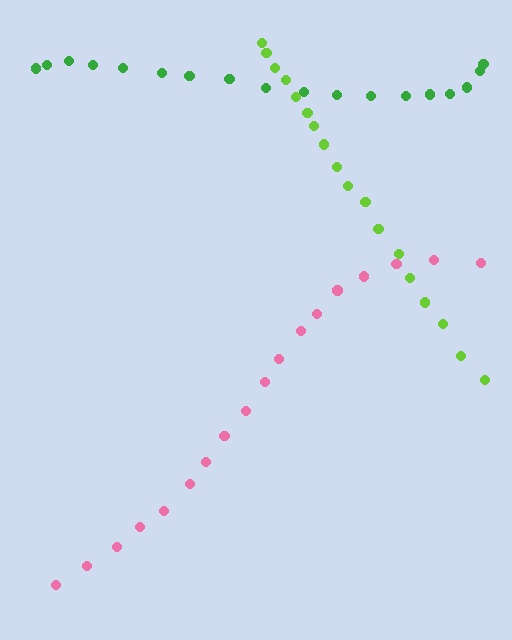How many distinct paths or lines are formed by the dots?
There are 3 distinct paths.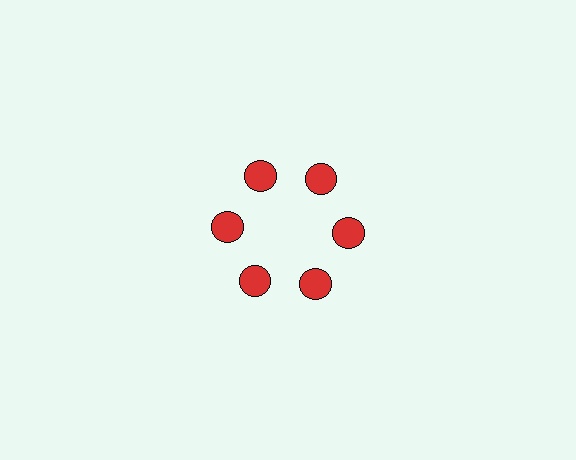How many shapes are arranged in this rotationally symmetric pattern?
There are 6 shapes, arranged in 6 groups of 1.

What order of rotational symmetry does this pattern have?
This pattern has 6-fold rotational symmetry.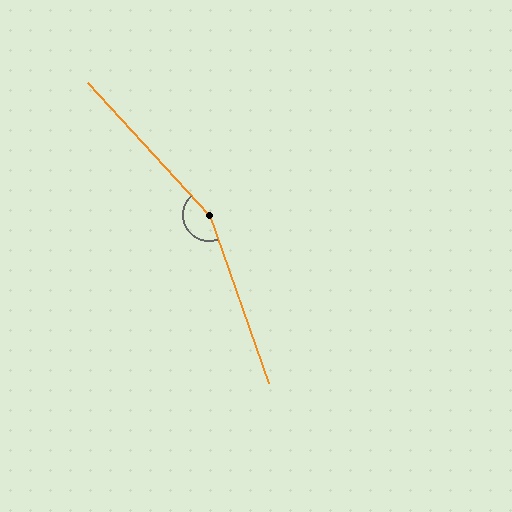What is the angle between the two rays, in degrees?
Approximately 157 degrees.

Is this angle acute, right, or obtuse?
It is obtuse.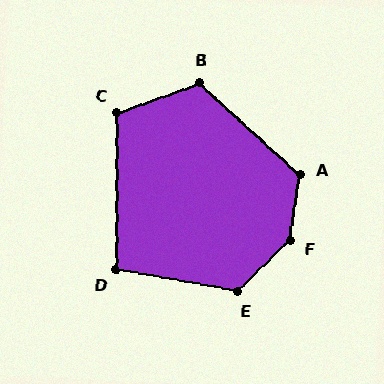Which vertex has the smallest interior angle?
D, at approximately 99 degrees.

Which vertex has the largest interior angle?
F, at approximately 143 degrees.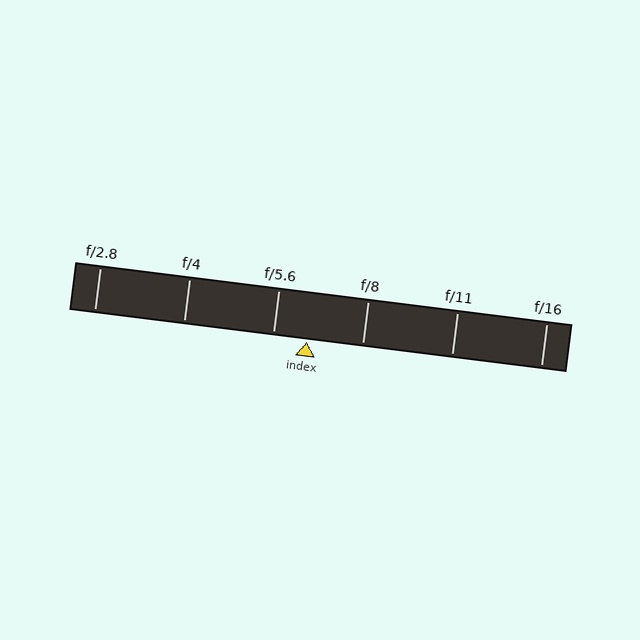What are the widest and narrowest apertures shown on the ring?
The widest aperture shown is f/2.8 and the narrowest is f/16.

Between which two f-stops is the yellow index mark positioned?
The index mark is between f/5.6 and f/8.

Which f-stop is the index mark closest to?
The index mark is closest to f/5.6.